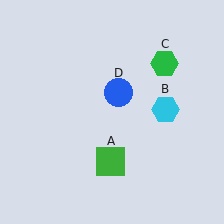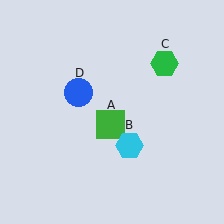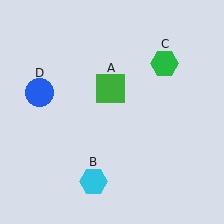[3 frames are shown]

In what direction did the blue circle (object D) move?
The blue circle (object D) moved left.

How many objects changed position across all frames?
3 objects changed position: green square (object A), cyan hexagon (object B), blue circle (object D).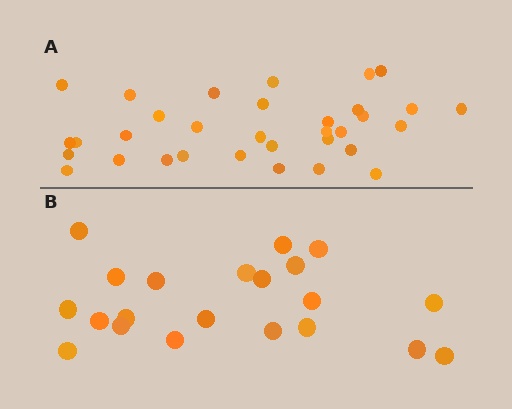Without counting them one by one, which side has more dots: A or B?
Region A (the top region) has more dots.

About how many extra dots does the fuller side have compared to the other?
Region A has roughly 12 or so more dots than region B.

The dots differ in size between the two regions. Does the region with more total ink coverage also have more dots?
No. Region B has more total ink coverage because its dots are larger, but region A actually contains more individual dots. Total area can be misleading — the number of items is what matters here.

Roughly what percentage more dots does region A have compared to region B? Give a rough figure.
About 55% more.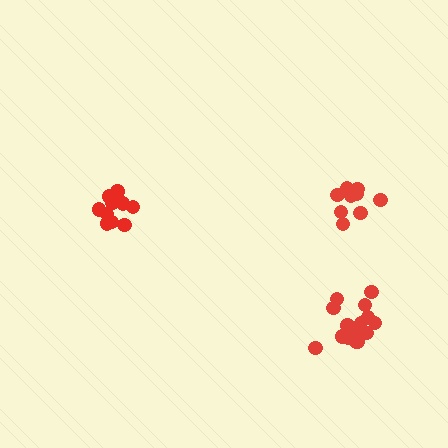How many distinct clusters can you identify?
There are 3 distinct clusters.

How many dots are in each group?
Group 1: 10 dots, Group 2: 11 dots, Group 3: 15 dots (36 total).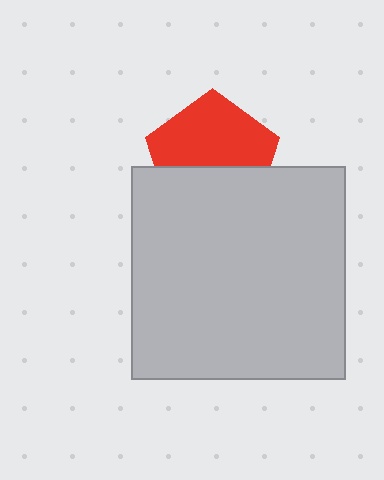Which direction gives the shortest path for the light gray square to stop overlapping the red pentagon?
Moving down gives the shortest separation.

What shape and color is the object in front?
The object in front is a light gray square.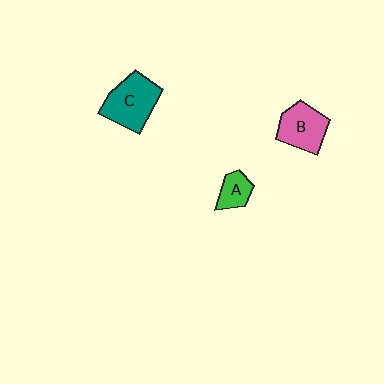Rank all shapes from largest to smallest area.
From largest to smallest: C (teal), B (pink), A (green).